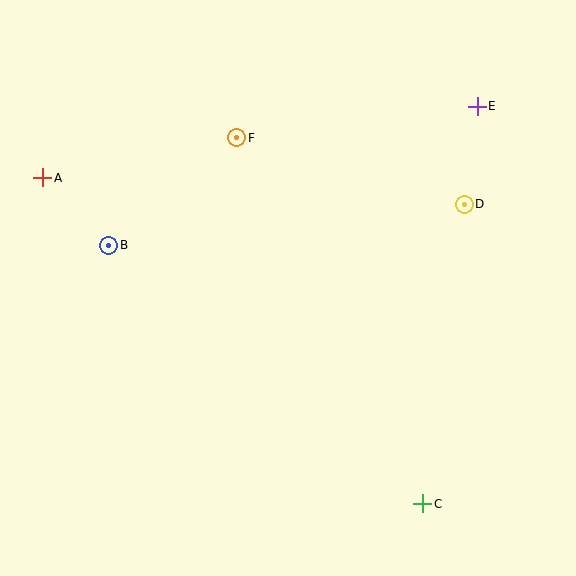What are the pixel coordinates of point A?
Point A is at (43, 178).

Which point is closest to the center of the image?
Point F at (237, 138) is closest to the center.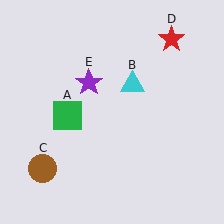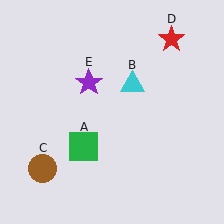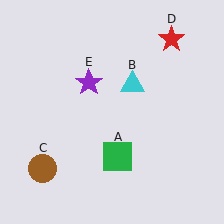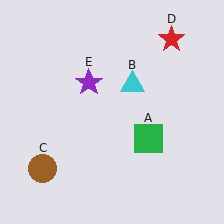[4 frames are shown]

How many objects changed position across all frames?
1 object changed position: green square (object A).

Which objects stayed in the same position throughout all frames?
Cyan triangle (object B) and brown circle (object C) and red star (object D) and purple star (object E) remained stationary.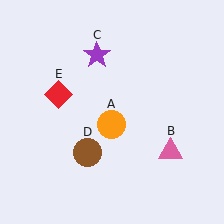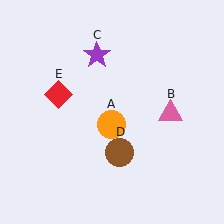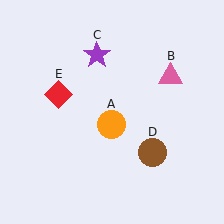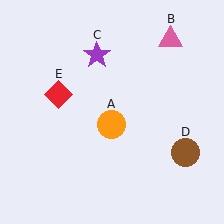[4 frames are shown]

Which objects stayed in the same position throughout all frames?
Orange circle (object A) and purple star (object C) and red diamond (object E) remained stationary.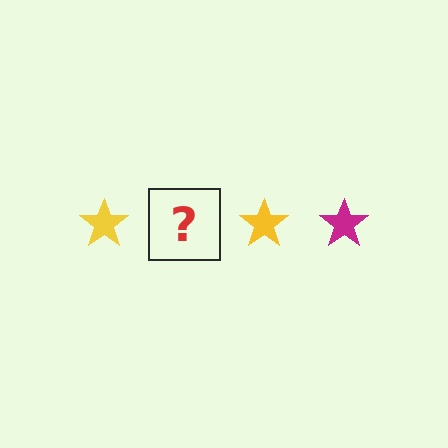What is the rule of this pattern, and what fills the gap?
The rule is that the pattern cycles through yellow, magenta stars. The gap should be filled with a magenta star.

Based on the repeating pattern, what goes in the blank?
The blank should be a magenta star.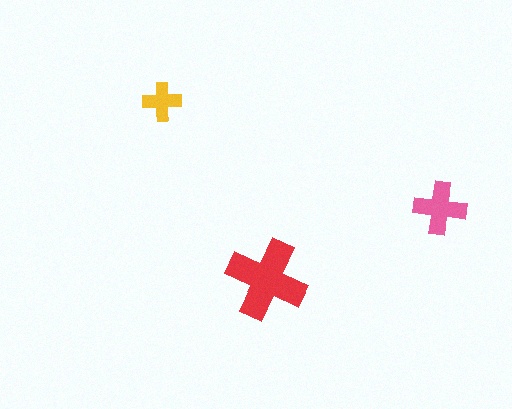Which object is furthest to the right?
The pink cross is rightmost.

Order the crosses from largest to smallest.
the red one, the pink one, the yellow one.